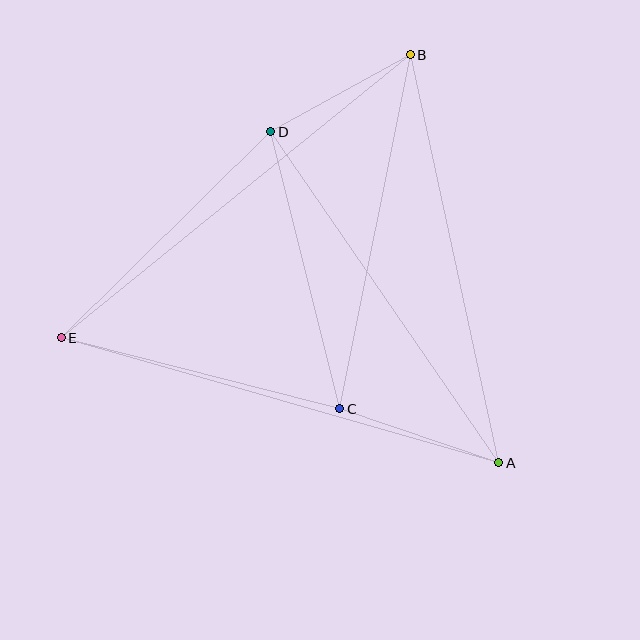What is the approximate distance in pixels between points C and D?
The distance between C and D is approximately 286 pixels.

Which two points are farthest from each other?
Points A and E are farthest from each other.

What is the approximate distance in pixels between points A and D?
The distance between A and D is approximately 402 pixels.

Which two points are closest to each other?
Points B and D are closest to each other.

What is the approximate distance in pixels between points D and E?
The distance between D and E is approximately 294 pixels.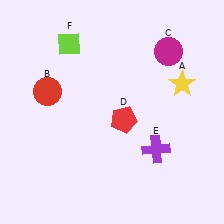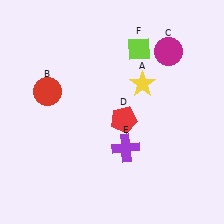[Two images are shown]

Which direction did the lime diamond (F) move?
The lime diamond (F) moved right.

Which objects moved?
The objects that moved are: the yellow star (A), the purple cross (E), the lime diamond (F).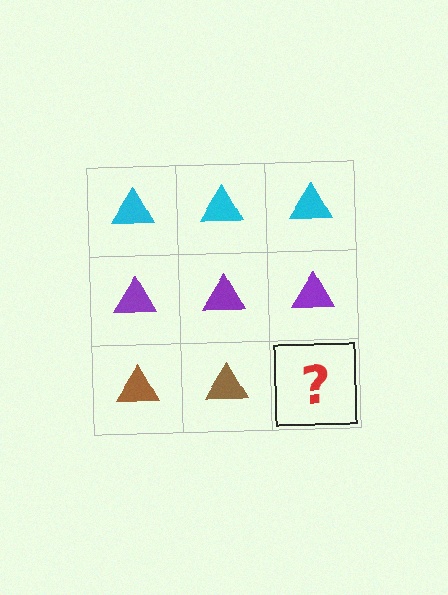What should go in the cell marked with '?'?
The missing cell should contain a brown triangle.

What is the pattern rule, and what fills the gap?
The rule is that each row has a consistent color. The gap should be filled with a brown triangle.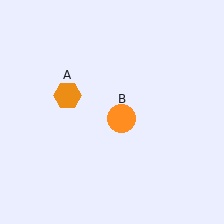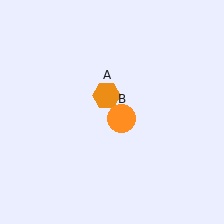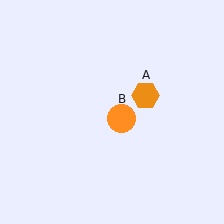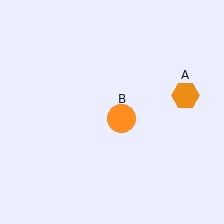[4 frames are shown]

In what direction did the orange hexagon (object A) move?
The orange hexagon (object A) moved right.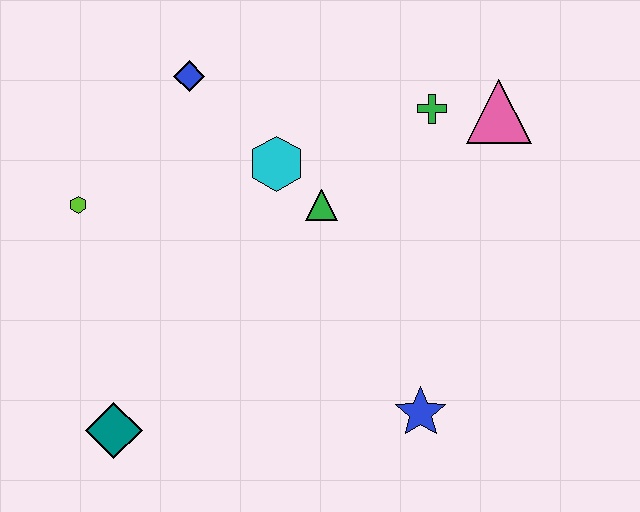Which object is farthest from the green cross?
The teal diamond is farthest from the green cross.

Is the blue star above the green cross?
No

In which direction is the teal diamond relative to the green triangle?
The teal diamond is below the green triangle.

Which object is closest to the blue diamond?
The cyan hexagon is closest to the blue diamond.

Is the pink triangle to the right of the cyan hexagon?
Yes